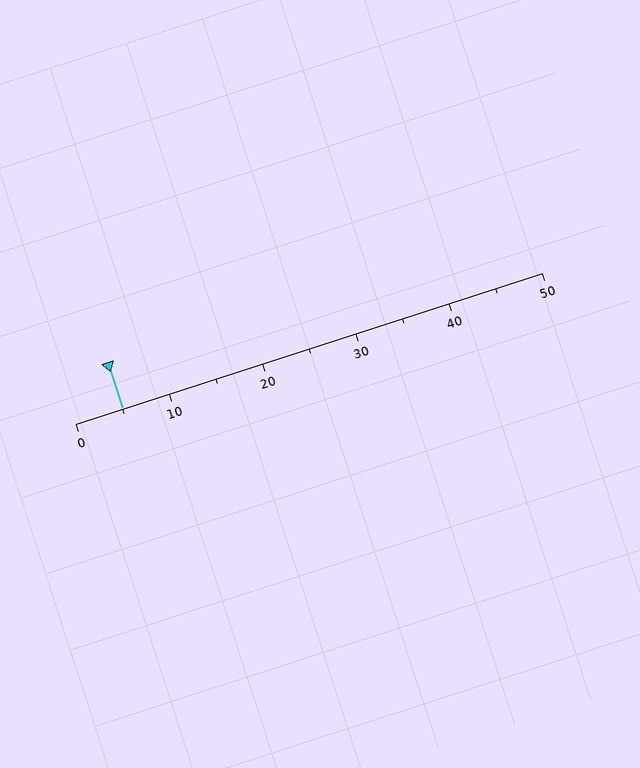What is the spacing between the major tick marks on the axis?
The major ticks are spaced 10 apart.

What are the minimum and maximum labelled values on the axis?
The axis runs from 0 to 50.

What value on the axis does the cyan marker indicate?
The marker indicates approximately 5.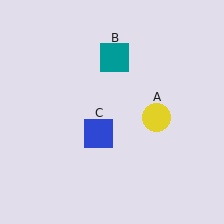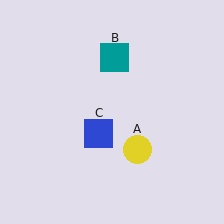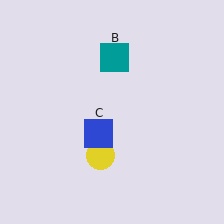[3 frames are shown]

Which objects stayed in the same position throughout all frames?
Teal square (object B) and blue square (object C) remained stationary.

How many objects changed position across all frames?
1 object changed position: yellow circle (object A).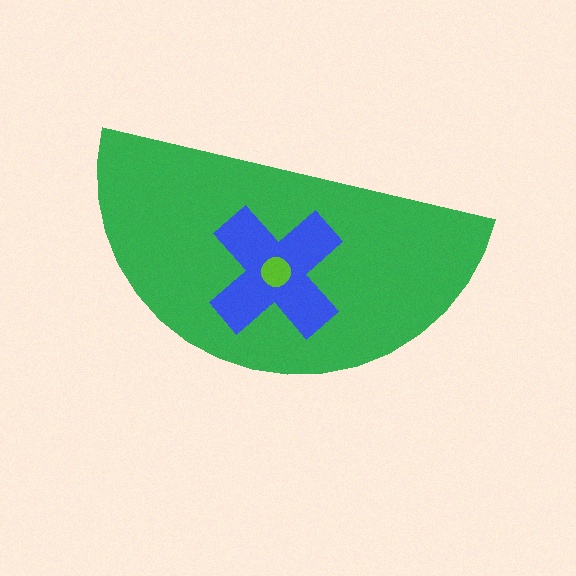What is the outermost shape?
The green semicircle.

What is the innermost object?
The lime circle.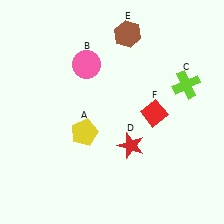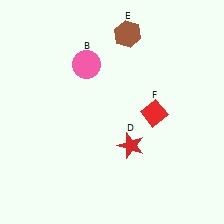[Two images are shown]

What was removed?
The lime cross (C), the yellow pentagon (A) were removed in Image 2.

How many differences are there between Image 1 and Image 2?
There are 2 differences between the two images.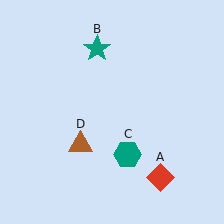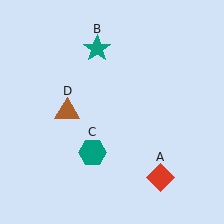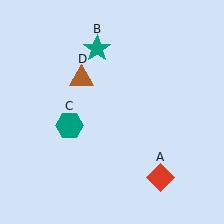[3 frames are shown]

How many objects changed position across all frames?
2 objects changed position: teal hexagon (object C), brown triangle (object D).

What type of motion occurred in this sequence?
The teal hexagon (object C), brown triangle (object D) rotated clockwise around the center of the scene.